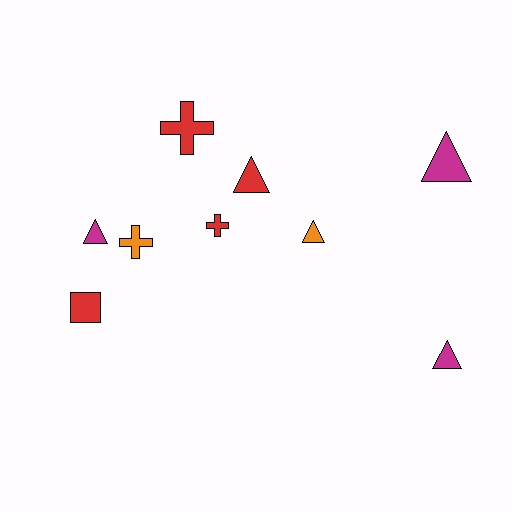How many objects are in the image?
There are 9 objects.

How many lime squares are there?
There are no lime squares.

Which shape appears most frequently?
Triangle, with 5 objects.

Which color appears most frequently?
Red, with 4 objects.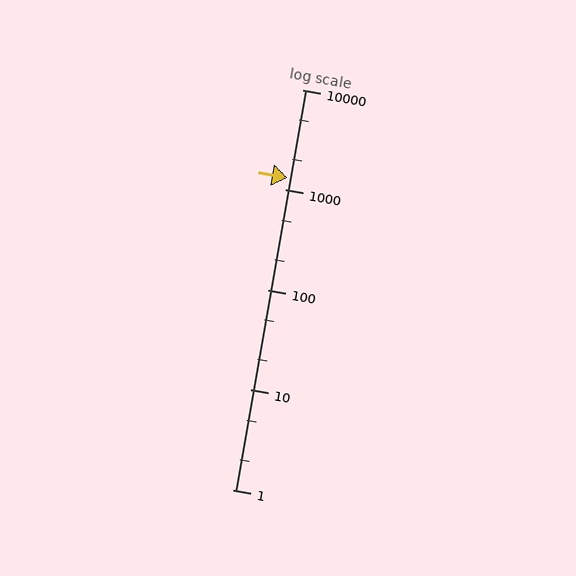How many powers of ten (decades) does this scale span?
The scale spans 4 decades, from 1 to 10000.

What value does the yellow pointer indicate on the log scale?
The pointer indicates approximately 1300.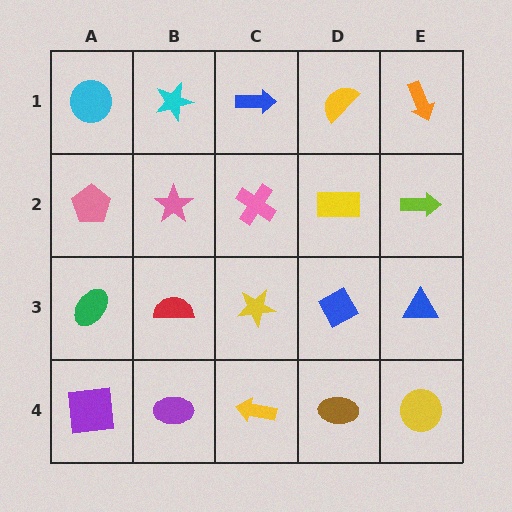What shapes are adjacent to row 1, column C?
A pink cross (row 2, column C), a cyan star (row 1, column B), a yellow semicircle (row 1, column D).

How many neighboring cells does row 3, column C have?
4.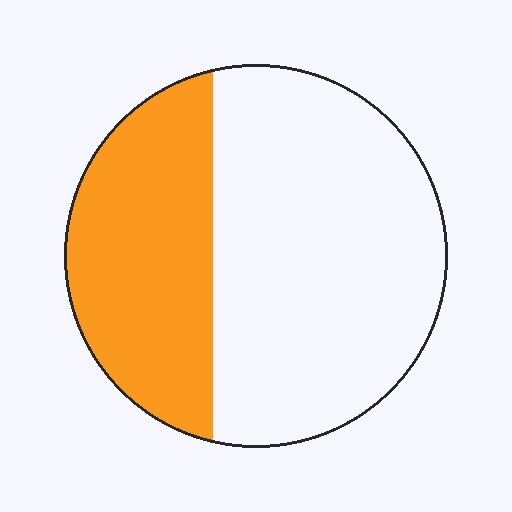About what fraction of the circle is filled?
About three eighths (3/8).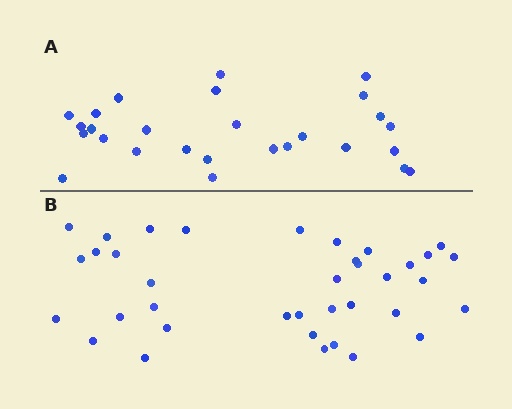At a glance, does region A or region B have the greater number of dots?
Region B (the bottom region) has more dots.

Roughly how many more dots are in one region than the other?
Region B has roughly 10 or so more dots than region A.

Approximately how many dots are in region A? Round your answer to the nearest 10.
About 30 dots. (The exact count is 27, which rounds to 30.)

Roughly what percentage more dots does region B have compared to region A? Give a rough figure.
About 35% more.